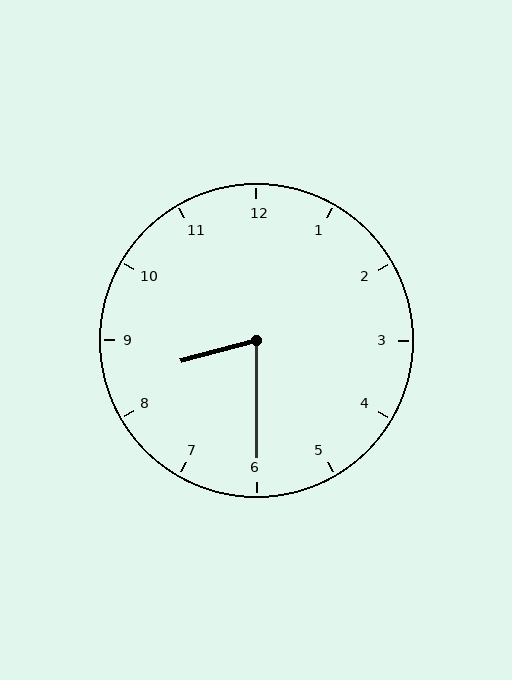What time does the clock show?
8:30.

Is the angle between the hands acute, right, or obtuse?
It is acute.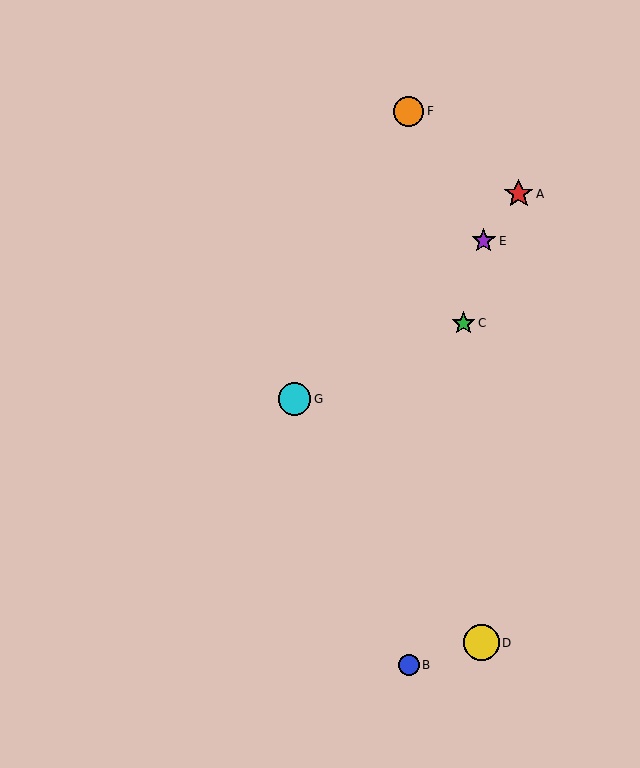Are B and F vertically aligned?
Yes, both are at x≈409.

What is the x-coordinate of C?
Object C is at x≈463.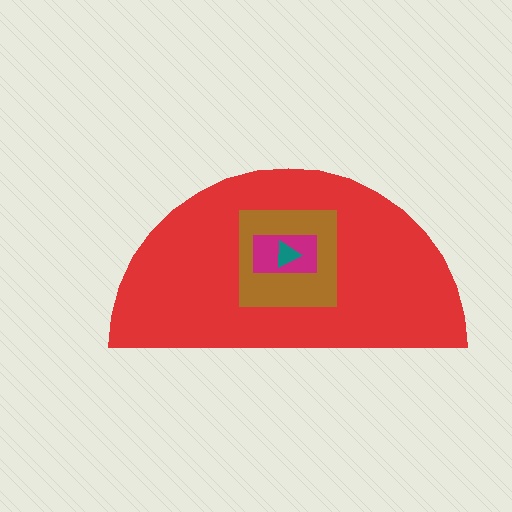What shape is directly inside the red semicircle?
The brown square.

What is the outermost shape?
The red semicircle.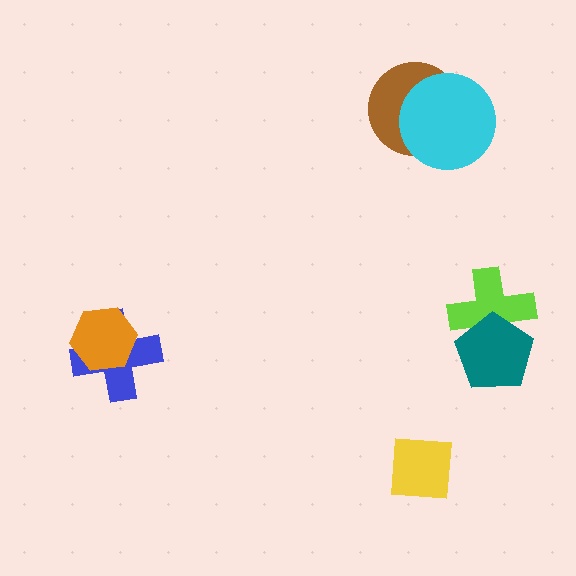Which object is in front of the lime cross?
The teal pentagon is in front of the lime cross.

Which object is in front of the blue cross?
The orange hexagon is in front of the blue cross.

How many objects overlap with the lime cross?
1 object overlaps with the lime cross.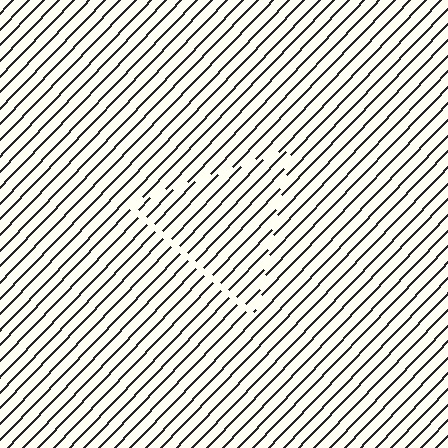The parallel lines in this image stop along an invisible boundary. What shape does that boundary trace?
An illusory triangle. The interior of the shape contains the same grating, shifted by half a period — the contour is defined by the phase discontinuity where line-ends from the inner and outer gratings abut.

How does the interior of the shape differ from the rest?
The interior of the shape contains the same grating, shifted by half a period — the contour is defined by the phase discontinuity where line-ends from the inner and outer gratings abut.